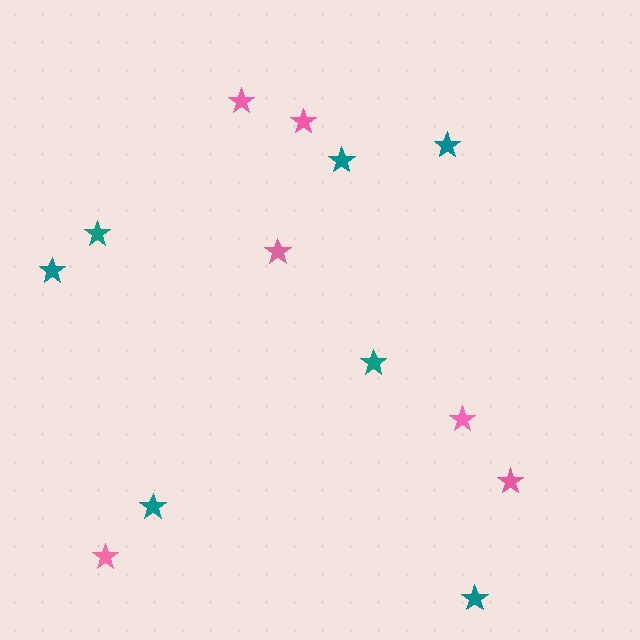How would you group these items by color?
There are 2 groups: one group of teal stars (7) and one group of pink stars (6).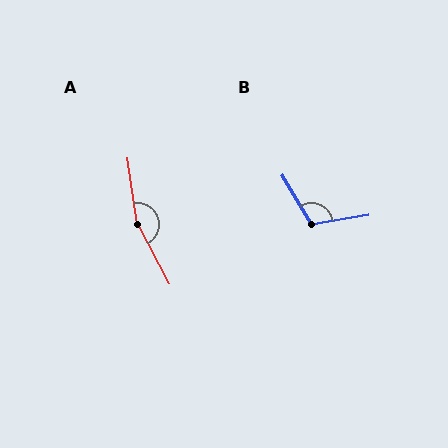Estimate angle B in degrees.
Approximately 112 degrees.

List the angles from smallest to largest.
B (112°), A (161°).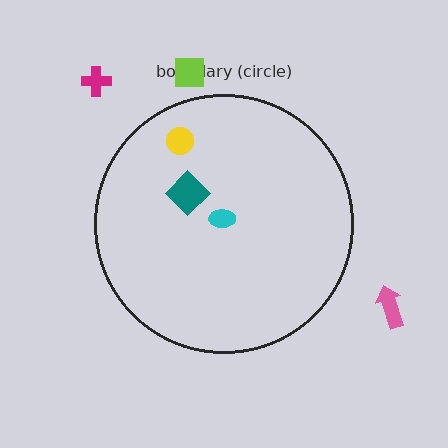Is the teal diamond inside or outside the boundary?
Inside.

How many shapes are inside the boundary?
3 inside, 3 outside.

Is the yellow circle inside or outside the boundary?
Inside.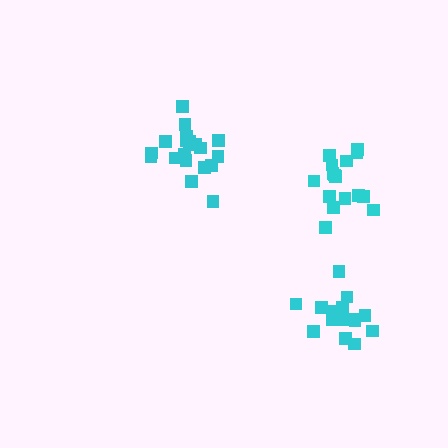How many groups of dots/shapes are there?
There are 3 groups.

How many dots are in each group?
Group 1: 19 dots, Group 2: 15 dots, Group 3: 16 dots (50 total).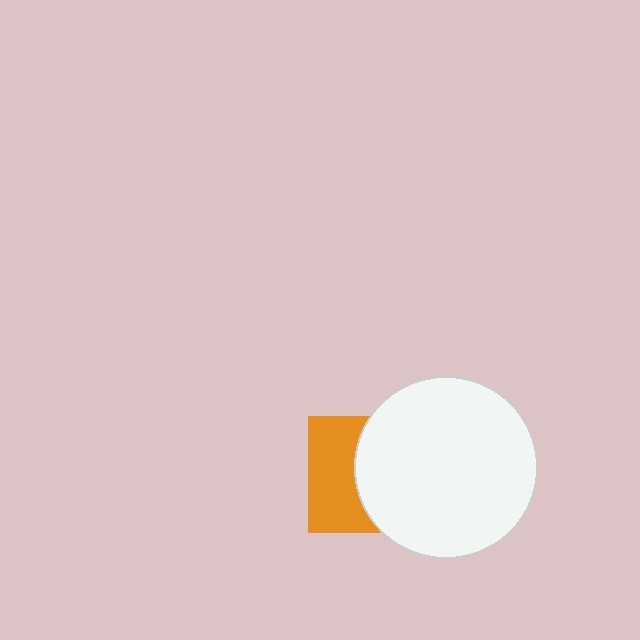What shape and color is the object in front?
The object in front is a white circle.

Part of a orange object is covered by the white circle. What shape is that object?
It is a square.